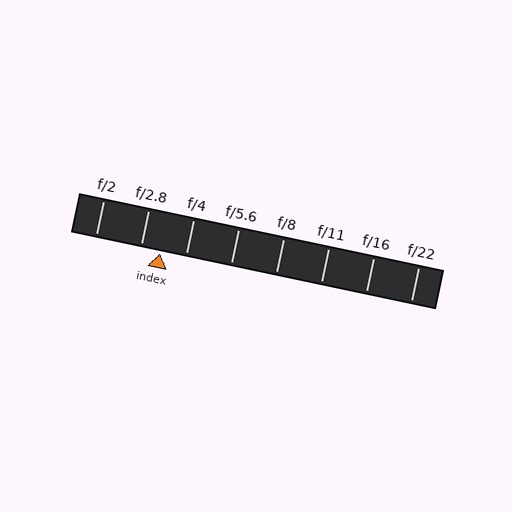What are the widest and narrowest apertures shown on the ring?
The widest aperture shown is f/2 and the narrowest is f/22.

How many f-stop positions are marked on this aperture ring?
There are 8 f-stop positions marked.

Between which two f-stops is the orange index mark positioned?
The index mark is between f/2.8 and f/4.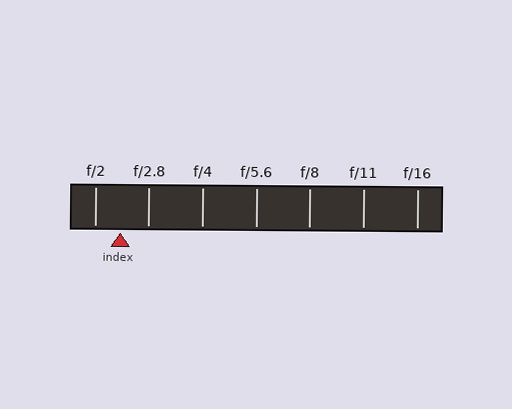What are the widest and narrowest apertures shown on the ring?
The widest aperture shown is f/2 and the narrowest is f/16.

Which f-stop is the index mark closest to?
The index mark is closest to f/2.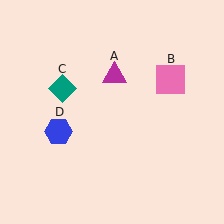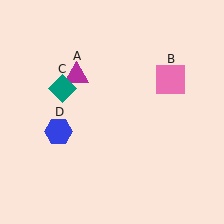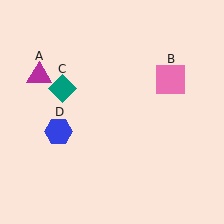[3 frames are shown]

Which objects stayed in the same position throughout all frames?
Pink square (object B) and teal diamond (object C) and blue hexagon (object D) remained stationary.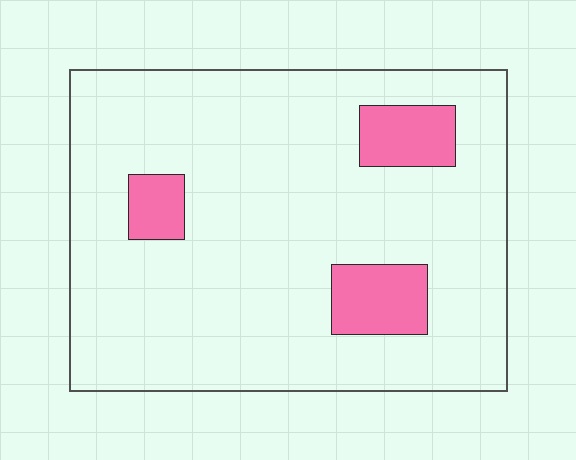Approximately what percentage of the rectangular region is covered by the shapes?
Approximately 10%.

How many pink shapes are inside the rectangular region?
3.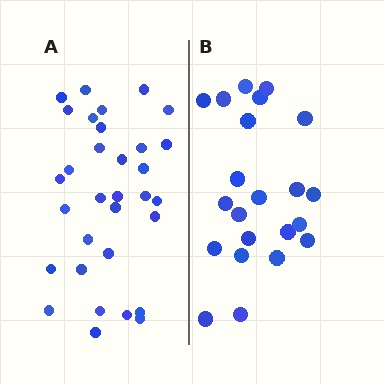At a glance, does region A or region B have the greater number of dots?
Region A (the left region) has more dots.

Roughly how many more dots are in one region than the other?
Region A has roughly 10 or so more dots than region B.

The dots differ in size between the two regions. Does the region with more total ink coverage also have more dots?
No. Region B has more total ink coverage because its dots are larger, but region A actually contains more individual dots. Total area can be misleading — the number of items is what matters here.